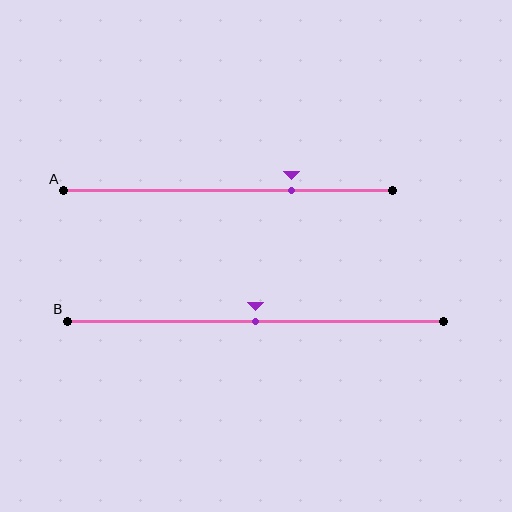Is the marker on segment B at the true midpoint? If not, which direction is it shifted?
Yes, the marker on segment B is at the true midpoint.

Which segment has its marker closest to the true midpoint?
Segment B has its marker closest to the true midpoint.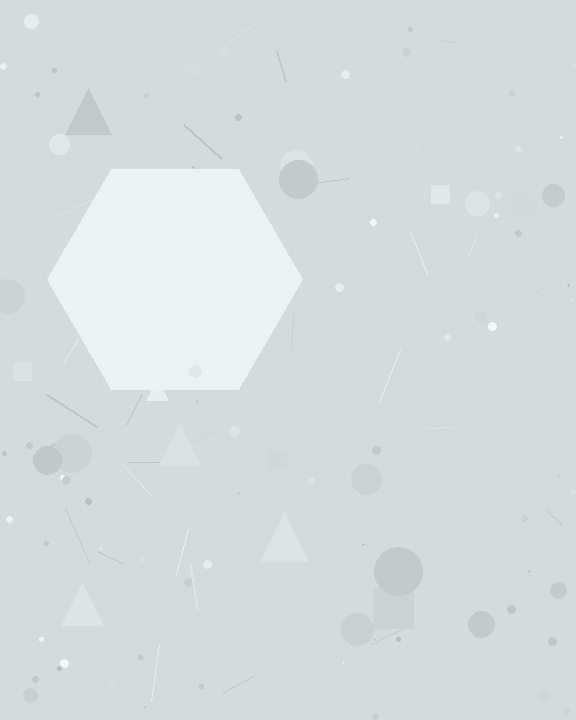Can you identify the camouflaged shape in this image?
The camouflaged shape is a hexagon.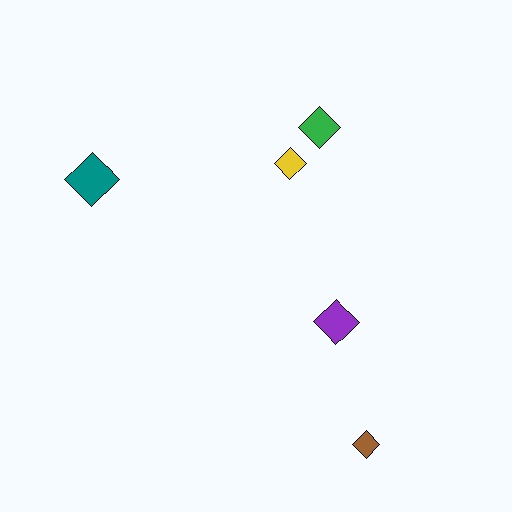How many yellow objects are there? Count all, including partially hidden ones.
There is 1 yellow object.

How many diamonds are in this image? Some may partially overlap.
There are 5 diamonds.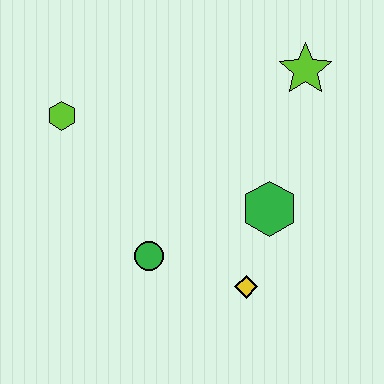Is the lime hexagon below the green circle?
No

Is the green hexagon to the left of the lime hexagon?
No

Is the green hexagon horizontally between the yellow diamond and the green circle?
No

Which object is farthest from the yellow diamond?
The lime hexagon is farthest from the yellow diamond.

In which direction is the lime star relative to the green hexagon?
The lime star is above the green hexagon.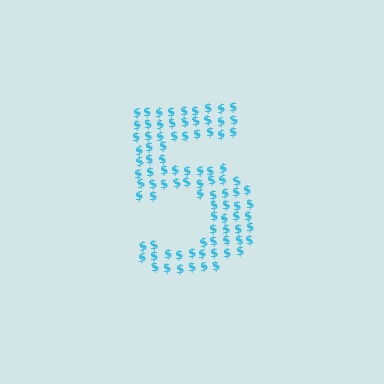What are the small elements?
The small elements are dollar signs.